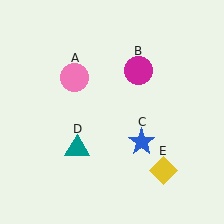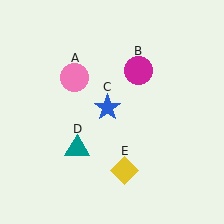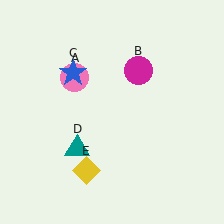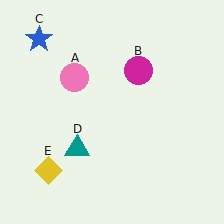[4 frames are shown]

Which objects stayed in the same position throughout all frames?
Pink circle (object A) and magenta circle (object B) and teal triangle (object D) remained stationary.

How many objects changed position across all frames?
2 objects changed position: blue star (object C), yellow diamond (object E).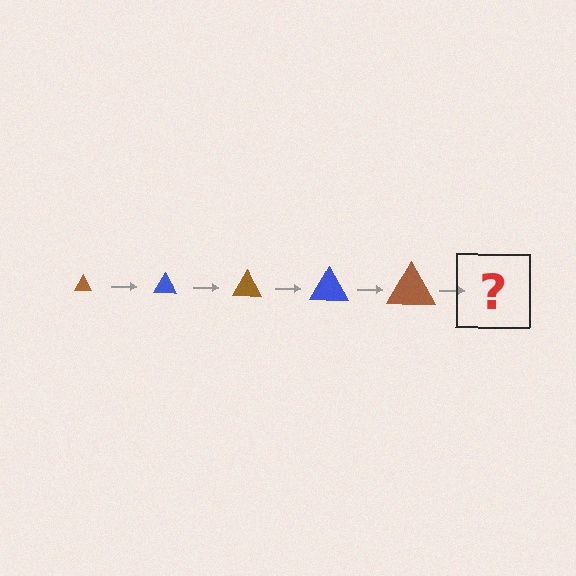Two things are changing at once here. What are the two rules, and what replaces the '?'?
The two rules are that the triangle grows larger each step and the color cycles through brown and blue. The '?' should be a blue triangle, larger than the previous one.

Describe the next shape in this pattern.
It should be a blue triangle, larger than the previous one.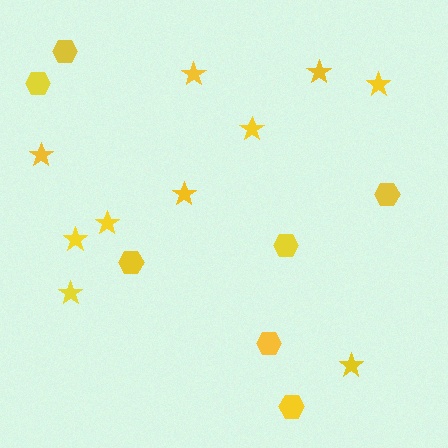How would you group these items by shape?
There are 2 groups: one group of stars (10) and one group of hexagons (7).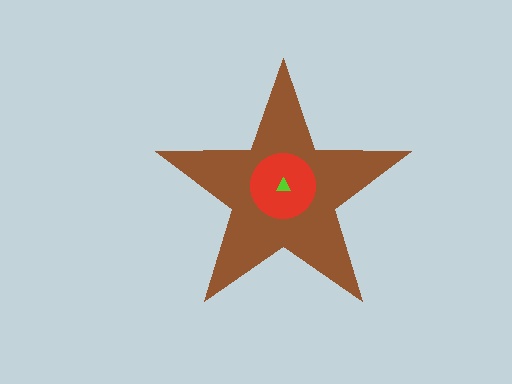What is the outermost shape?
The brown star.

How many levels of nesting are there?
3.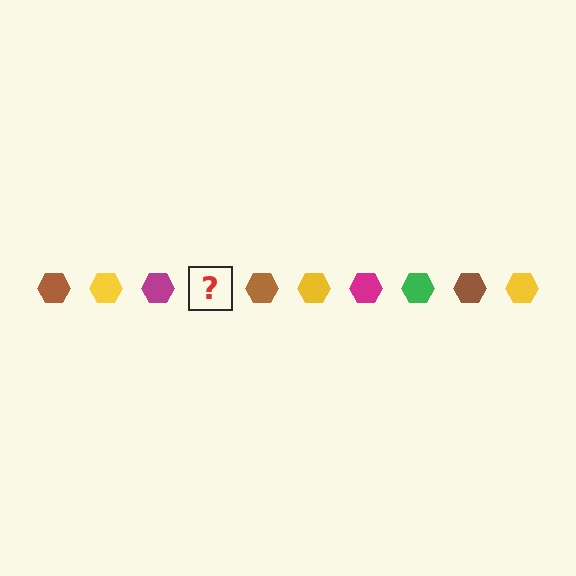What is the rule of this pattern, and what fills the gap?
The rule is that the pattern cycles through brown, yellow, magenta, green hexagons. The gap should be filled with a green hexagon.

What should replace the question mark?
The question mark should be replaced with a green hexagon.